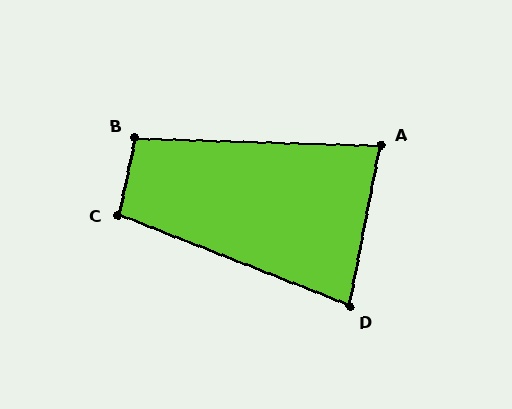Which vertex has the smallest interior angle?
D, at approximately 80 degrees.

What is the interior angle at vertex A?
Approximately 81 degrees (acute).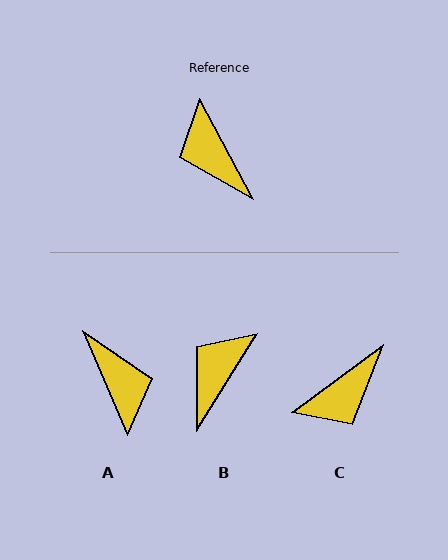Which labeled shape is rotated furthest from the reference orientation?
A, about 175 degrees away.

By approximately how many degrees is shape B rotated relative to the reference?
Approximately 60 degrees clockwise.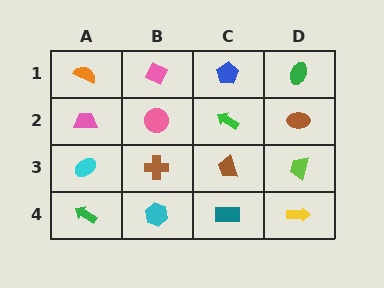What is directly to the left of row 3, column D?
A brown trapezoid.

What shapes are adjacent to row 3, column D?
A brown ellipse (row 2, column D), a yellow arrow (row 4, column D), a brown trapezoid (row 3, column C).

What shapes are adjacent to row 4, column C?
A brown trapezoid (row 3, column C), a cyan hexagon (row 4, column B), a yellow arrow (row 4, column D).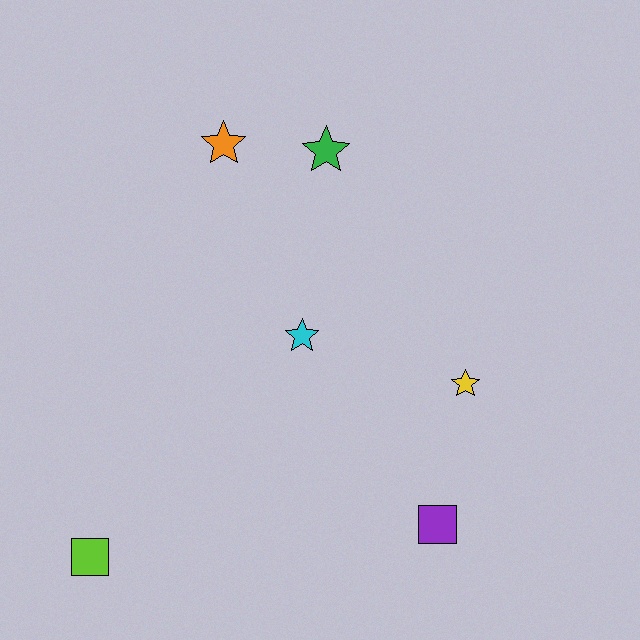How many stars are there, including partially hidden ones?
There are 4 stars.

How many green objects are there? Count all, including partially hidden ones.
There is 1 green object.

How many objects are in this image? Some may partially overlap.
There are 6 objects.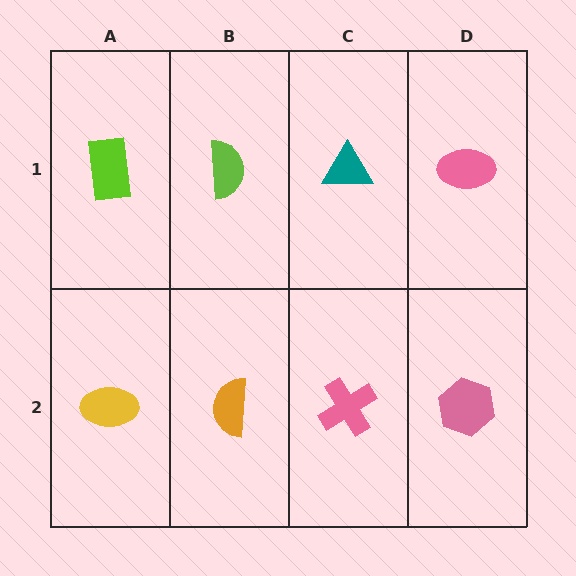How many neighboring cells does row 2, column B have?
3.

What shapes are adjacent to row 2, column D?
A pink ellipse (row 1, column D), a pink cross (row 2, column C).